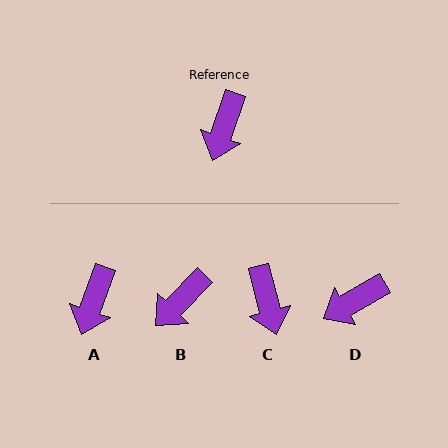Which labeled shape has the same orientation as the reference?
A.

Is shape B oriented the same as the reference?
No, it is off by about 25 degrees.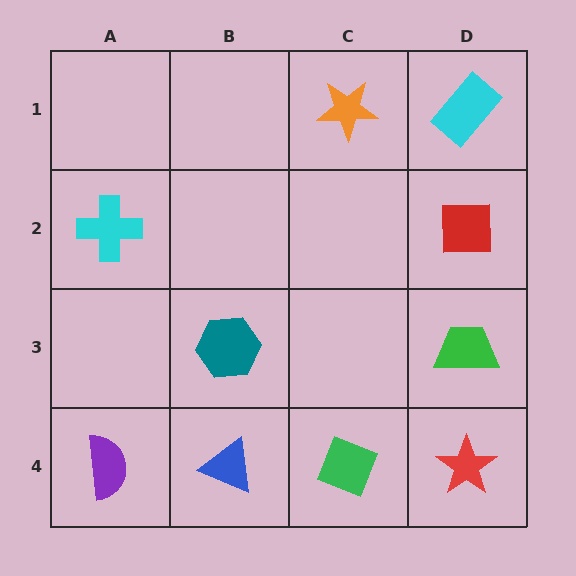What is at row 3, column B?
A teal hexagon.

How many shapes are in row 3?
2 shapes.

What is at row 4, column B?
A blue triangle.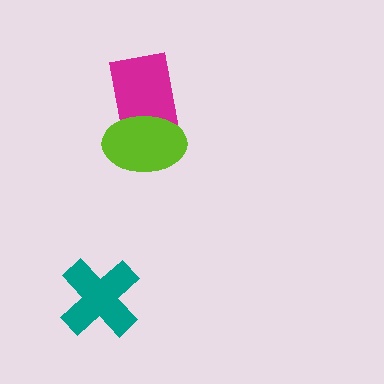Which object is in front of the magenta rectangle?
The lime ellipse is in front of the magenta rectangle.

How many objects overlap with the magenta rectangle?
1 object overlaps with the magenta rectangle.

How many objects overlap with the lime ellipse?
1 object overlaps with the lime ellipse.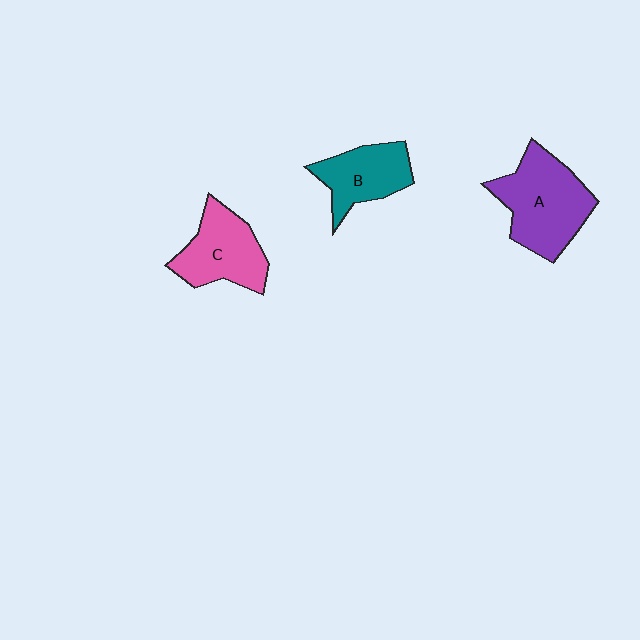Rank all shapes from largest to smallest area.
From largest to smallest: A (purple), C (pink), B (teal).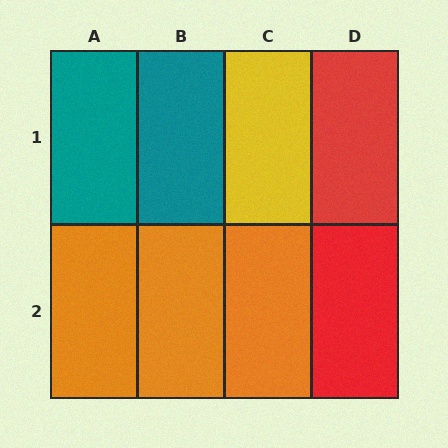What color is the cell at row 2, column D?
Red.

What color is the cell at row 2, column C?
Orange.